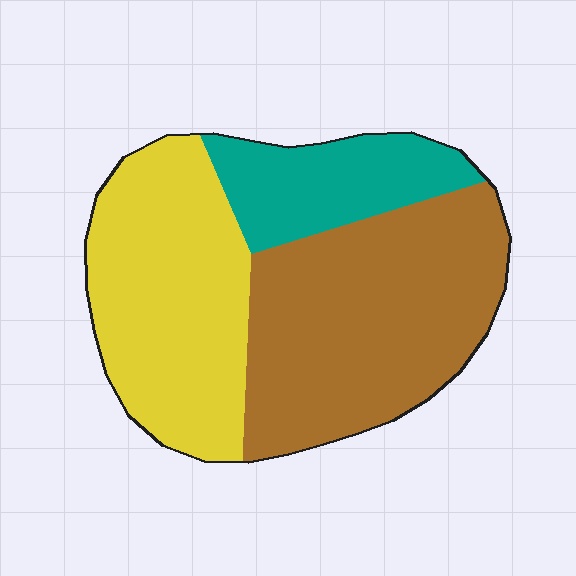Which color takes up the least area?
Teal, at roughly 20%.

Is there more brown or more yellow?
Brown.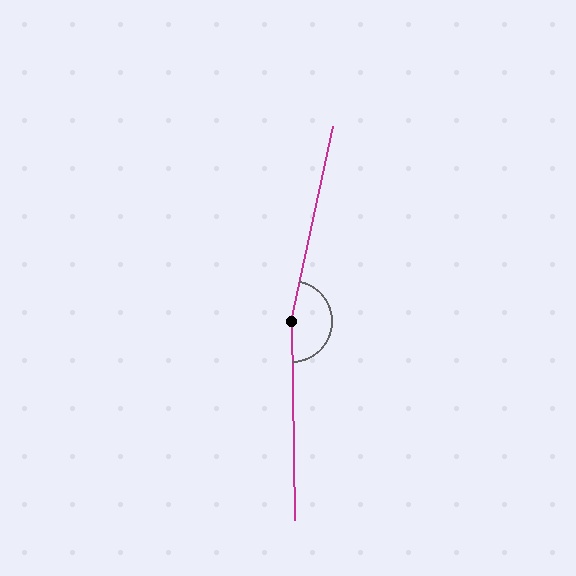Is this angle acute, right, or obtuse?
It is obtuse.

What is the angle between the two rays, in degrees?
Approximately 167 degrees.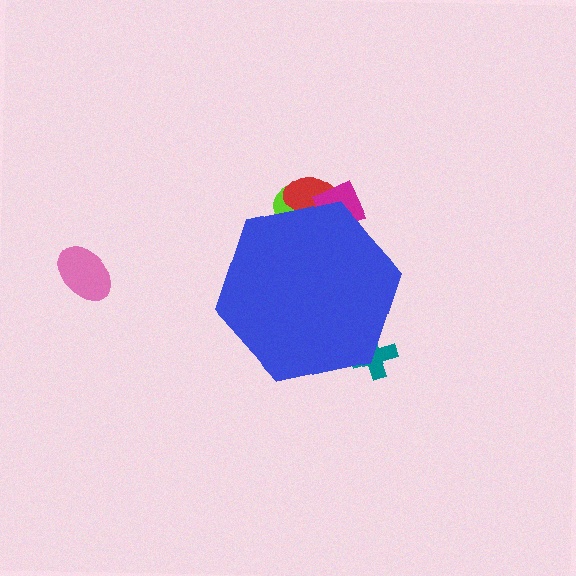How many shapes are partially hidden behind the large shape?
4 shapes are partially hidden.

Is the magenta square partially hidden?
Yes, the magenta square is partially hidden behind the blue hexagon.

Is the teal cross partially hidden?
Yes, the teal cross is partially hidden behind the blue hexagon.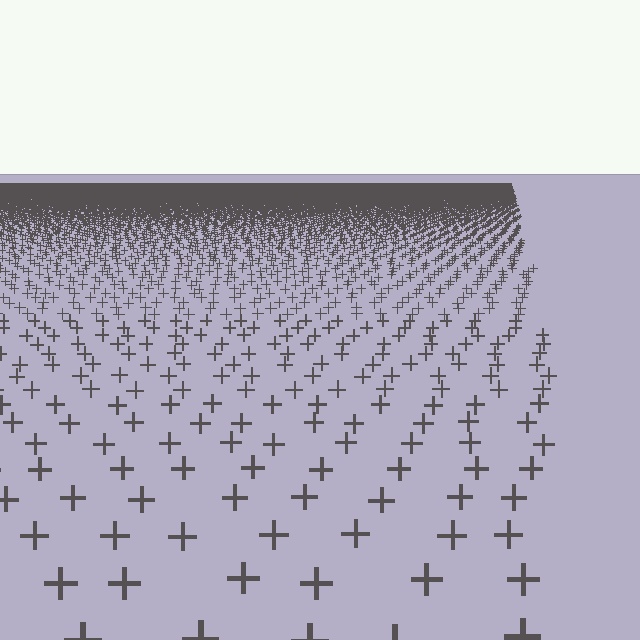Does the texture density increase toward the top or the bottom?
Density increases toward the top.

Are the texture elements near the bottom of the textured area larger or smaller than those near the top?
Larger. Near the bottom, elements are closer to the viewer and appear at a bigger on-screen size.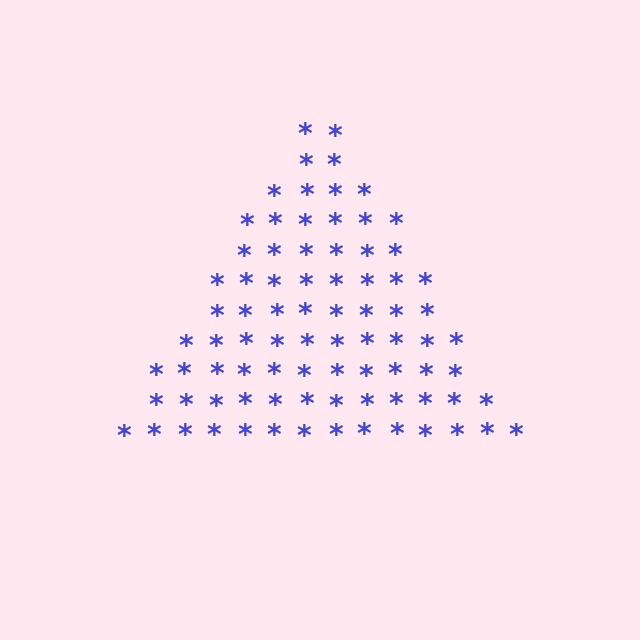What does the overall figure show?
The overall figure shows a triangle.